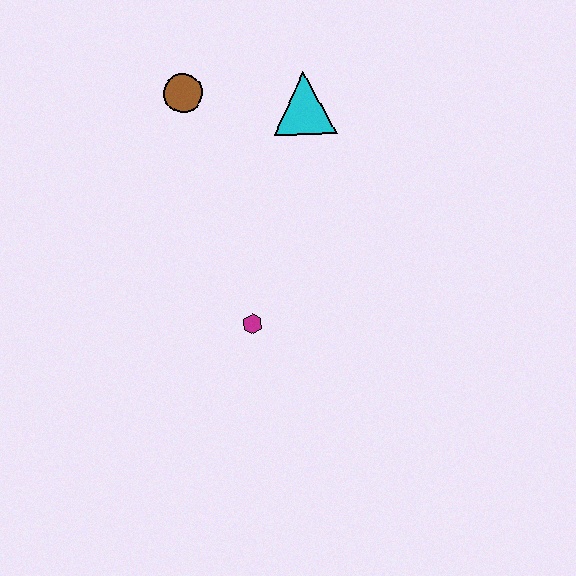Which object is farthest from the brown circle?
The magenta hexagon is farthest from the brown circle.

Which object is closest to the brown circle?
The cyan triangle is closest to the brown circle.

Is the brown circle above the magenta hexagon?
Yes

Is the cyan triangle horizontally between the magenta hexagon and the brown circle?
No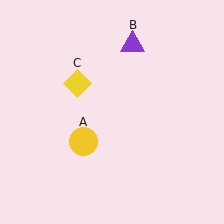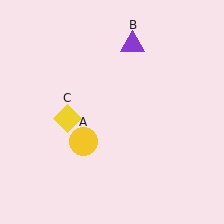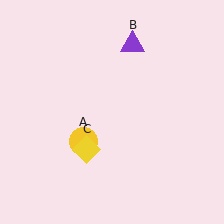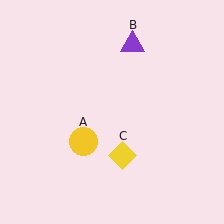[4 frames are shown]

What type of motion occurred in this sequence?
The yellow diamond (object C) rotated counterclockwise around the center of the scene.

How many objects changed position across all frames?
1 object changed position: yellow diamond (object C).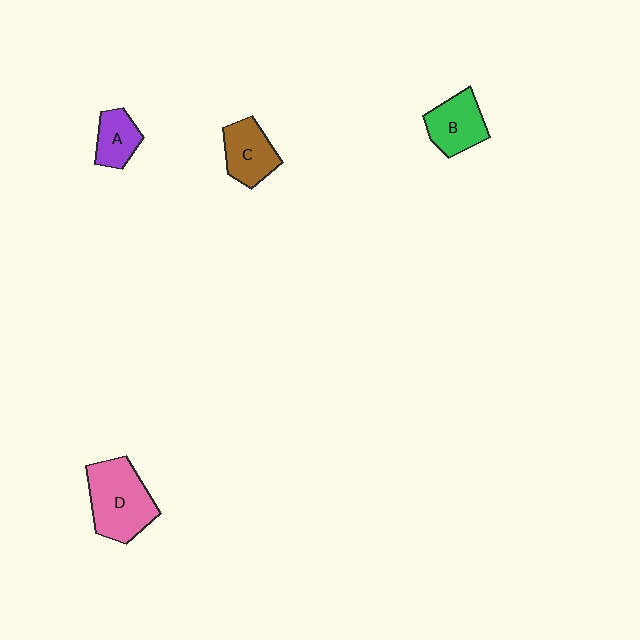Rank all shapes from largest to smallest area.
From largest to smallest: D (pink), B (green), C (brown), A (purple).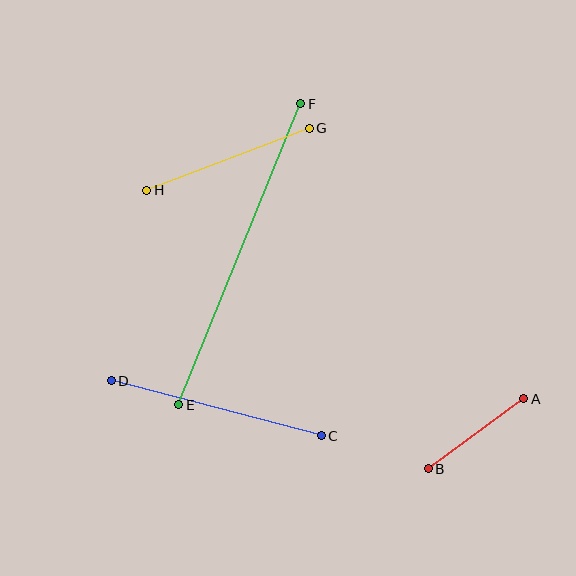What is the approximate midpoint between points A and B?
The midpoint is at approximately (476, 434) pixels.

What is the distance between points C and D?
The distance is approximately 217 pixels.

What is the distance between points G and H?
The distance is approximately 174 pixels.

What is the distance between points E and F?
The distance is approximately 325 pixels.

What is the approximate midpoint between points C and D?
The midpoint is at approximately (216, 408) pixels.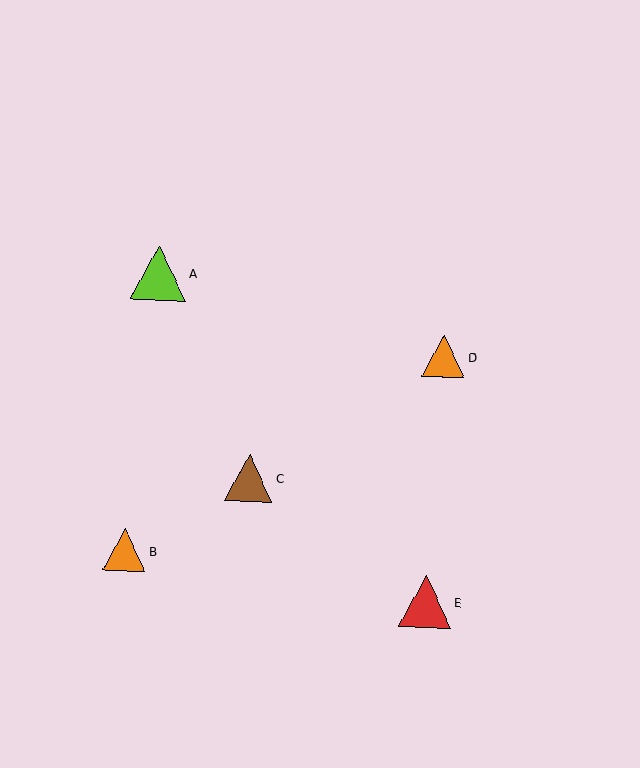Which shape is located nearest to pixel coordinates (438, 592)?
The red triangle (labeled E) at (425, 602) is nearest to that location.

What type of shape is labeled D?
Shape D is an orange triangle.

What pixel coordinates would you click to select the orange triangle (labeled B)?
Click at (125, 550) to select the orange triangle B.